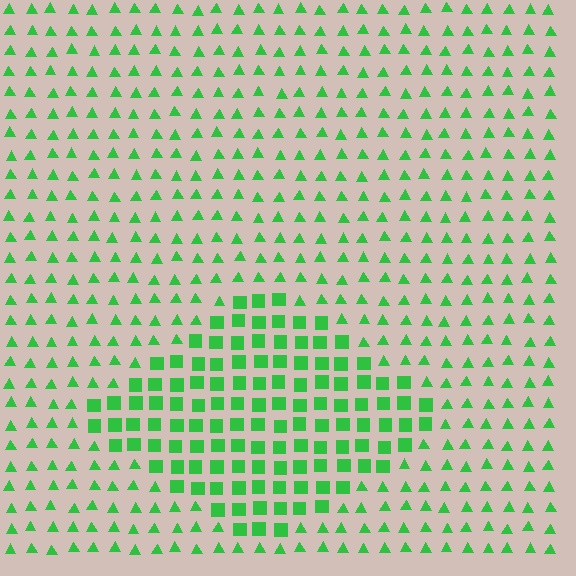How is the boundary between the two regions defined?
The boundary is defined by a change in element shape: squares inside vs. triangles outside. All elements share the same color and spacing.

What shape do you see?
I see a diamond.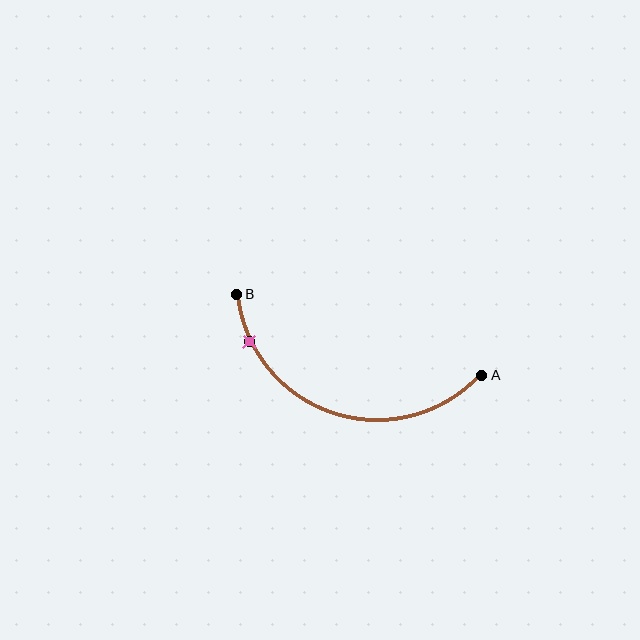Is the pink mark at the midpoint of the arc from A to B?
No. The pink mark lies on the arc but is closer to endpoint B. The arc midpoint would be at the point on the curve equidistant along the arc from both A and B.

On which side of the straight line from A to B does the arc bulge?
The arc bulges below the straight line connecting A and B.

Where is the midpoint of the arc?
The arc midpoint is the point on the curve farthest from the straight line joining A and B. It sits below that line.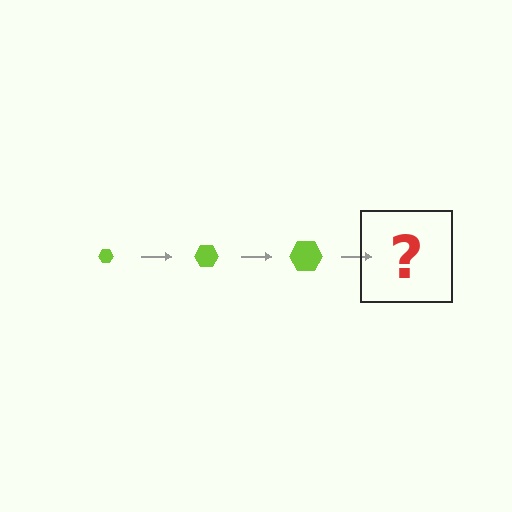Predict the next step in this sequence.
The next step is a lime hexagon, larger than the previous one.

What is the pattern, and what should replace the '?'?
The pattern is that the hexagon gets progressively larger each step. The '?' should be a lime hexagon, larger than the previous one.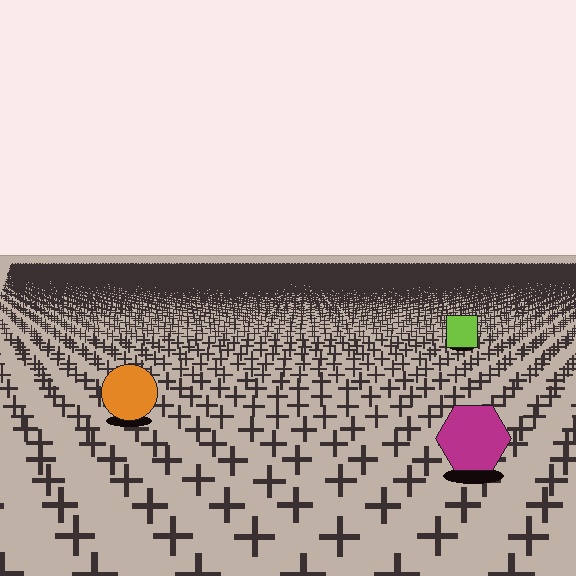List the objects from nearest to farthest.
From nearest to farthest: the magenta hexagon, the orange circle, the lime square.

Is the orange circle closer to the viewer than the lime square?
Yes. The orange circle is closer — you can tell from the texture gradient: the ground texture is coarser near it.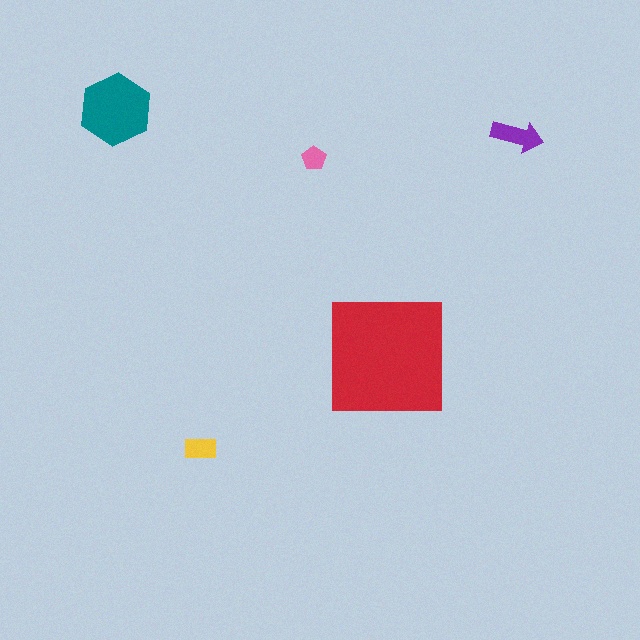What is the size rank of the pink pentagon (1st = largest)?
5th.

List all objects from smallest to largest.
The pink pentagon, the yellow rectangle, the purple arrow, the teal hexagon, the red square.